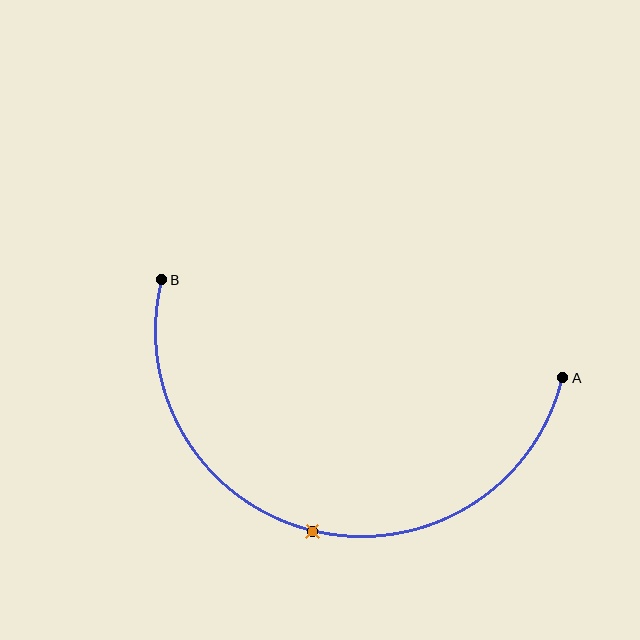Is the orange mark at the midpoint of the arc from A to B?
Yes. The orange mark lies on the arc at equal arc-length from both A and B — it is the arc midpoint.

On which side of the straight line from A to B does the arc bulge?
The arc bulges below the straight line connecting A and B.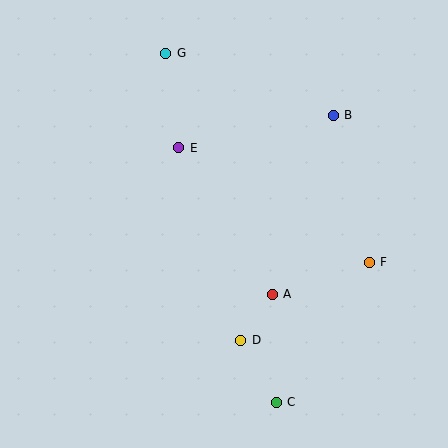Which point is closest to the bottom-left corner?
Point D is closest to the bottom-left corner.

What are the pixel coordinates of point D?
Point D is at (241, 340).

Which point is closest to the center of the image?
Point A at (272, 294) is closest to the center.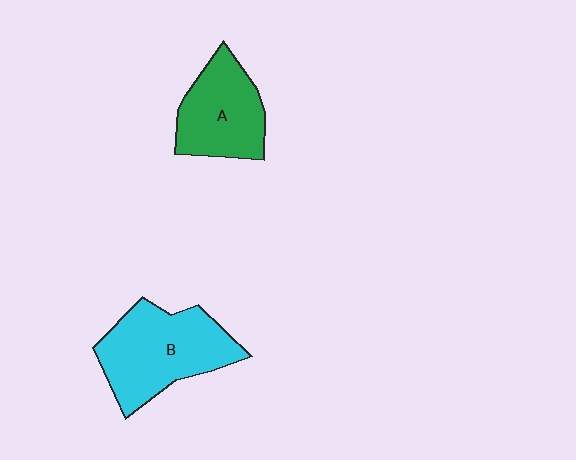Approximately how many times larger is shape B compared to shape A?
Approximately 1.3 times.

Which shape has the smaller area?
Shape A (green).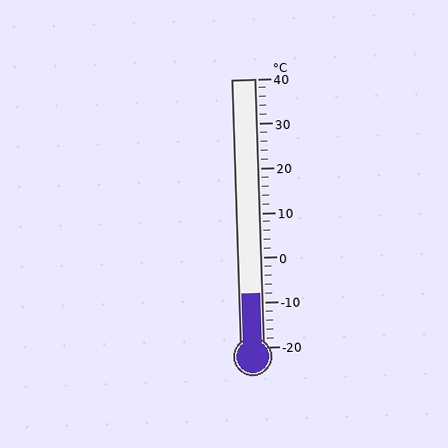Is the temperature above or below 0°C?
The temperature is below 0°C.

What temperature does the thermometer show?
The thermometer shows approximately -8°C.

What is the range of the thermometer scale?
The thermometer scale ranges from -20°C to 40°C.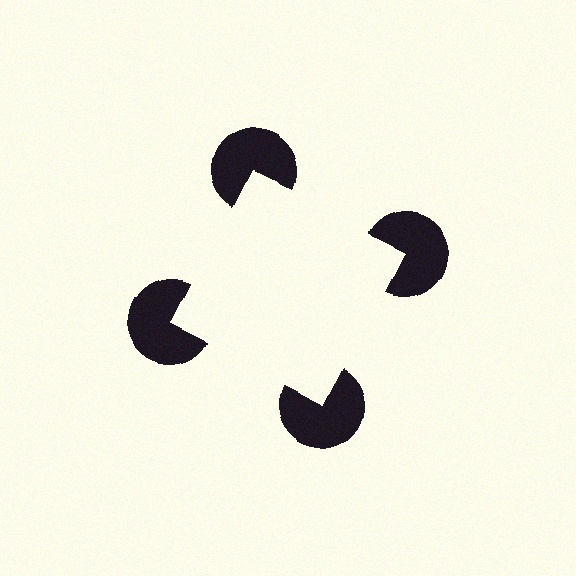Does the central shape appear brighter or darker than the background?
It typically appears slightly brighter than the background, even though no actual brightness change is drawn.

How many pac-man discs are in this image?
There are 4 — one at each vertex of the illusory square.